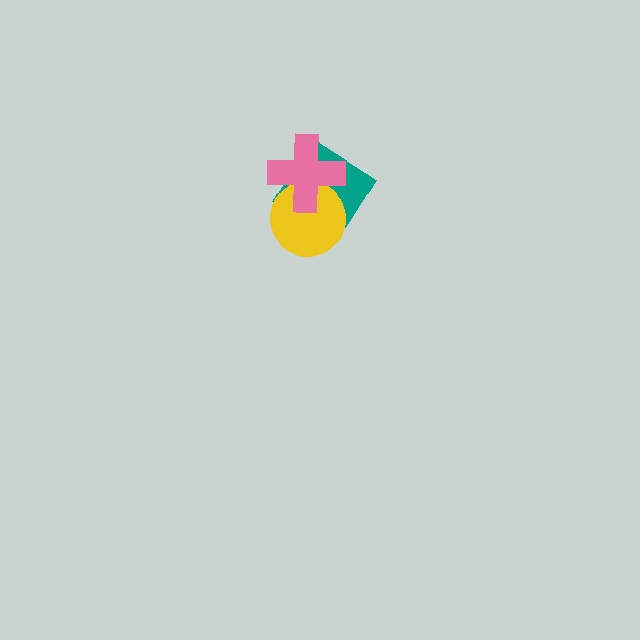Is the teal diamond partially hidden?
Yes, it is partially covered by another shape.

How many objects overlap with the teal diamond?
2 objects overlap with the teal diamond.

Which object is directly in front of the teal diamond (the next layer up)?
The yellow circle is directly in front of the teal diamond.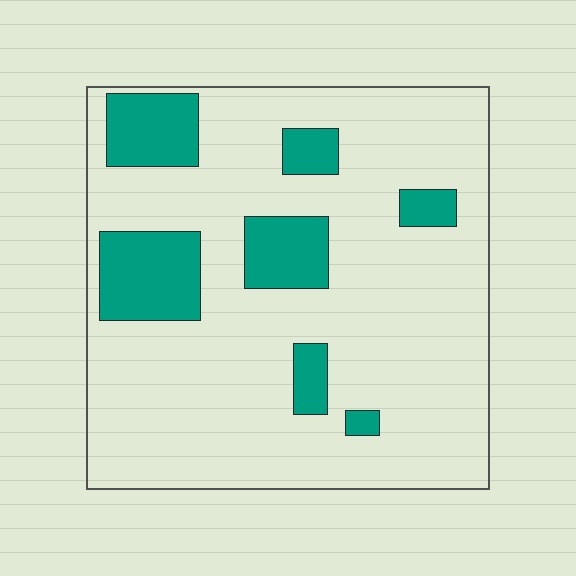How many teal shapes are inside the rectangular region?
7.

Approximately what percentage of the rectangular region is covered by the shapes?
Approximately 20%.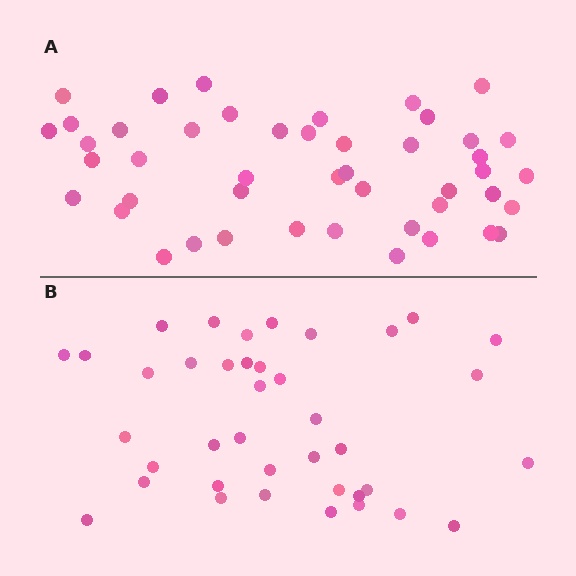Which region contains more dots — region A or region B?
Region A (the top region) has more dots.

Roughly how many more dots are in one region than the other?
Region A has roughly 8 or so more dots than region B.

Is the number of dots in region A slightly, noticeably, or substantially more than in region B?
Region A has only slightly more — the two regions are fairly close. The ratio is roughly 1.2 to 1.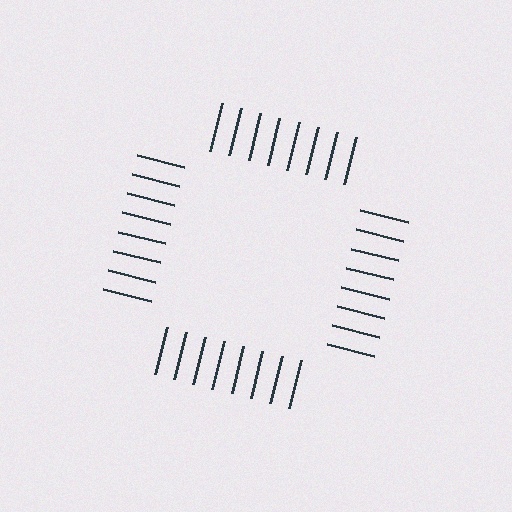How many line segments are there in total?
32 — 8 along each of the 4 edges.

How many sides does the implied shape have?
4 sides — the line-ends trace a square.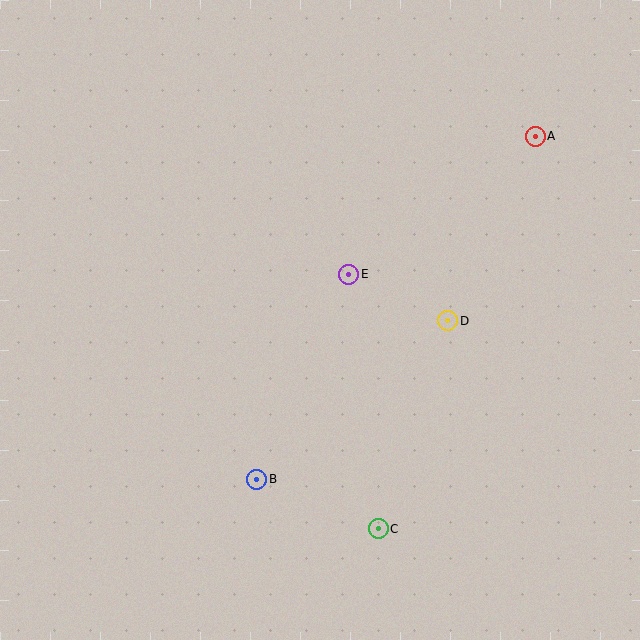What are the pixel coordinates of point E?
Point E is at (349, 274).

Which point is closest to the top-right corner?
Point A is closest to the top-right corner.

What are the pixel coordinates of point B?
Point B is at (257, 479).